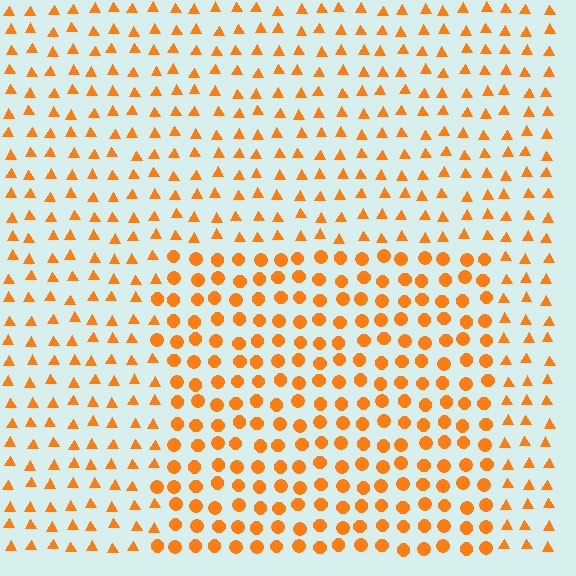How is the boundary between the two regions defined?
The boundary is defined by a change in element shape: circles inside vs. triangles outside. All elements share the same color and spacing.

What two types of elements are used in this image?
The image uses circles inside the rectangle region and triangles outside it.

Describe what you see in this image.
The image is filled with small orange elements arranged in a uniform grid. A rectangle-shaped region contains circles, while the surrounding area contains triangles. The boundary is defined purely by the change in element shape.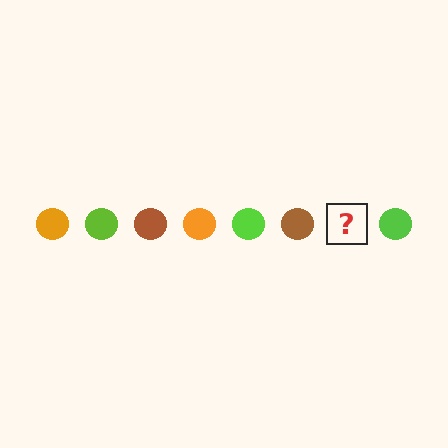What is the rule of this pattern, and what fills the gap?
The rule is that the pattern cycles through orange, lime, brown circles. The gap should be filled with an orange circle.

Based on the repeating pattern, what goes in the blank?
The blank should be an orange circle.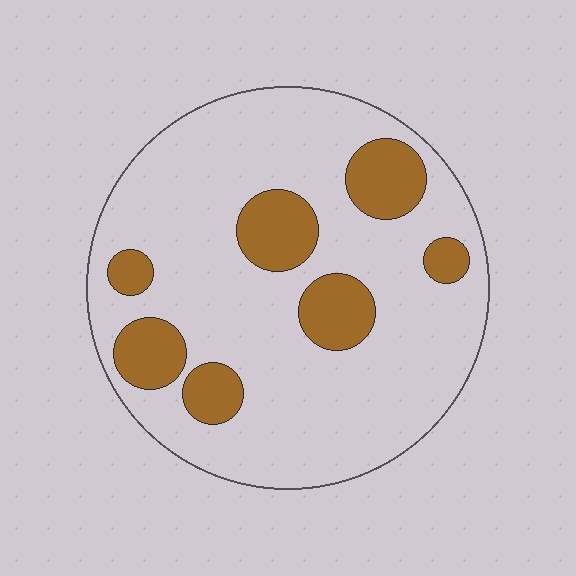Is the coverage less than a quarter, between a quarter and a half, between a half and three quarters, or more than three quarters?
Less than a quarter.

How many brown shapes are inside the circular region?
7.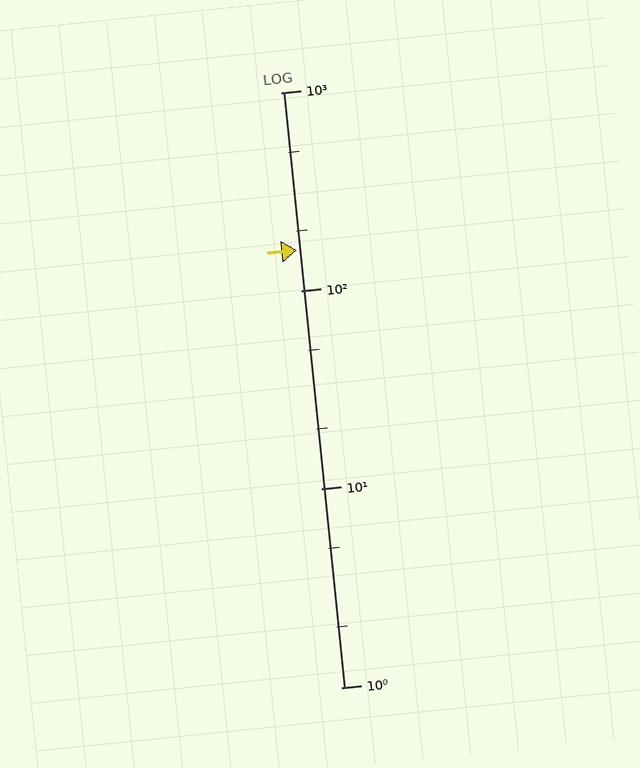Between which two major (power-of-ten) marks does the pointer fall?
The pointer is between 100 and 1000.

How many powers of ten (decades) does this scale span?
The scale spans 3 decades, from 1 to 1000.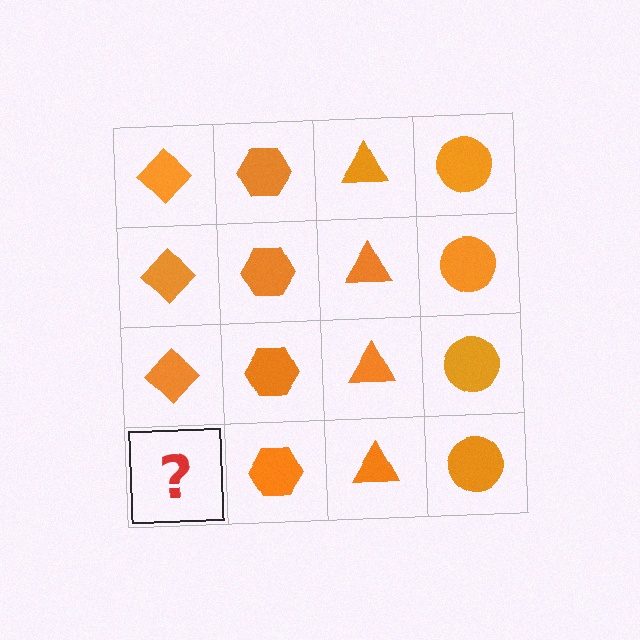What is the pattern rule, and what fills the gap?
The rule is that each column has a consistent shape. The gap should be filled with an orange diamond.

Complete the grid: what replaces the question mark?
The question mark should be replaced with an orange diamond.